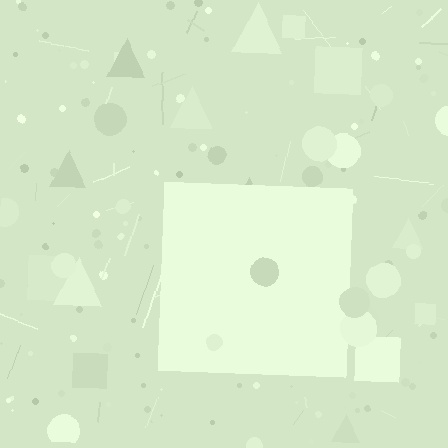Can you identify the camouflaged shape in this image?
The camouflaged shape is a square.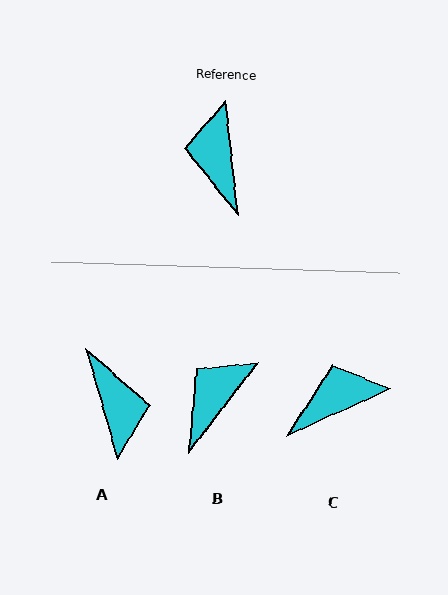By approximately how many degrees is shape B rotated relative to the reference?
Approximately 44 degrees clockwise.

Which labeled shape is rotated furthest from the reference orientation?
A, about 170 degrees away.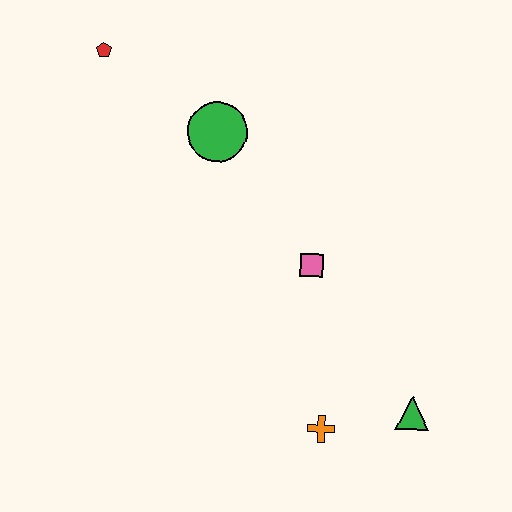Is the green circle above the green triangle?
Yes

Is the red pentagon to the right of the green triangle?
No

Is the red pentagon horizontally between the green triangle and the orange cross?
No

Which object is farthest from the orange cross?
The red pentagon is farthest from the orange cross.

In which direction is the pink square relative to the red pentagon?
The pink square is to the right of the red pentagon.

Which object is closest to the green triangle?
The orange cross is closest to the green triangle.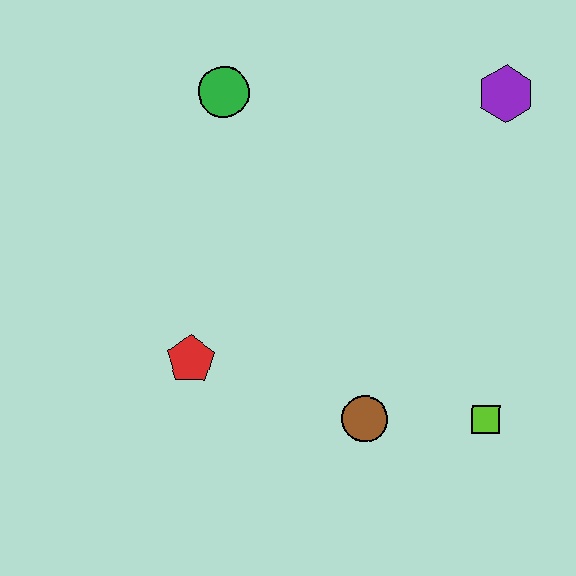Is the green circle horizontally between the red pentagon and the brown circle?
Yes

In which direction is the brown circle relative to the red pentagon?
The brown circle is to the right of the red pentagon.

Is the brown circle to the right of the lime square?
No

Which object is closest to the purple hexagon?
The green circle is closest to the purple hexagon.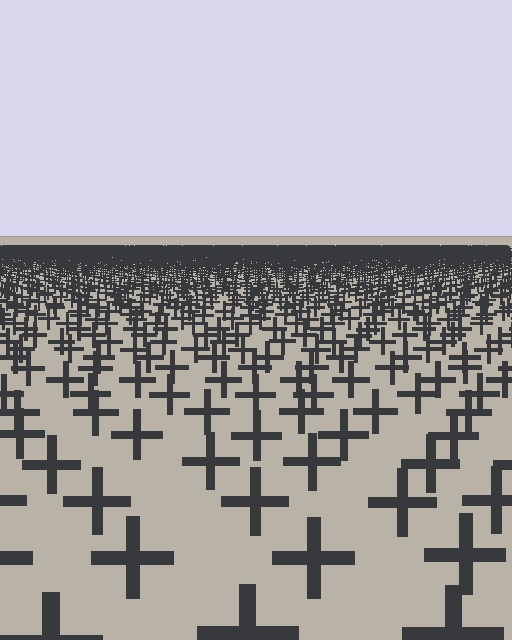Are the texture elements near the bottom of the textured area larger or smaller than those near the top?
Larger. Near the bottom, elements are closer to the viewer and appear at a bigger on-screen size.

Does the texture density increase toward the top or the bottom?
Density increases toward the top.